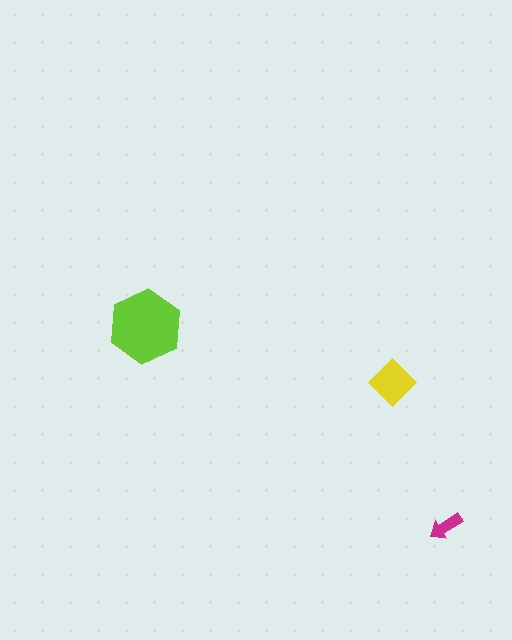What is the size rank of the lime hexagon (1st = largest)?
1st.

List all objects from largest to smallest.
The lime hexagon, the yellow diamond, the magenta arrow.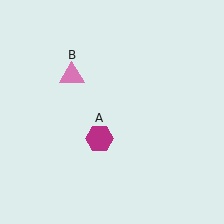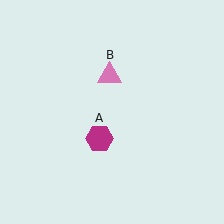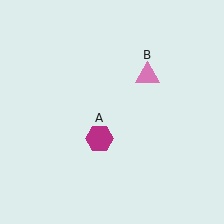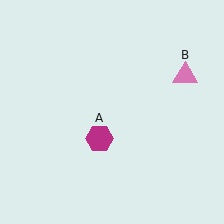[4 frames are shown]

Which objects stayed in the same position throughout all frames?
Magenta hexagon (object A) remained stationary.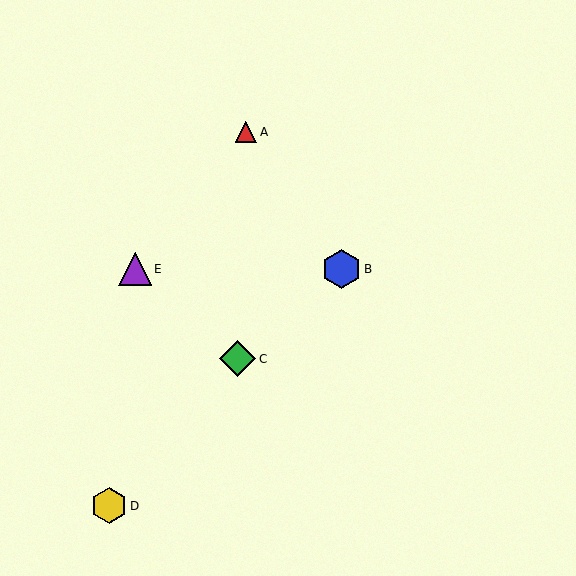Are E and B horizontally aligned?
Yes, both are at y≈269.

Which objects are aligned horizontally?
Objects B, E are aligned horizontally.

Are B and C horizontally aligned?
No, B is at y≈269 and C is at y≈359.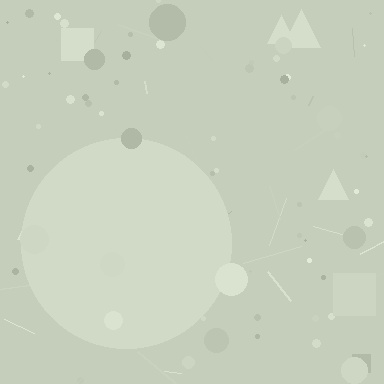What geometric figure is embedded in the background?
A circle is embedded in the background.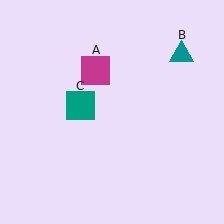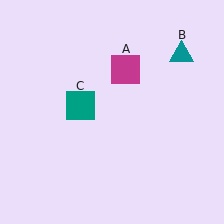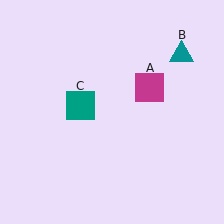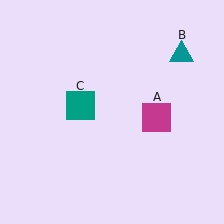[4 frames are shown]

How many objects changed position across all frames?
1 object changed position: magenta square (object A).